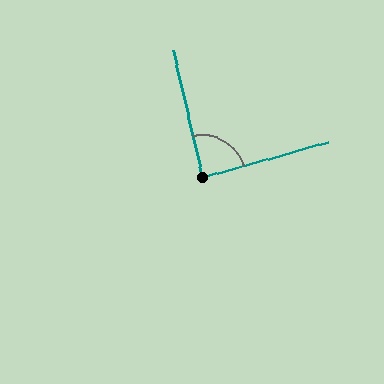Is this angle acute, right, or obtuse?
It is approximately a right angle.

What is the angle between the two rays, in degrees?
Approximately 87 degrees.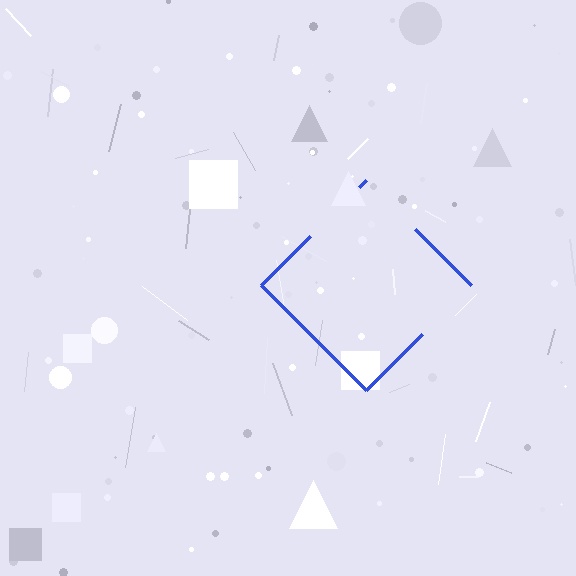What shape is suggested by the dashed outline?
The dashed outline suggests a diamond.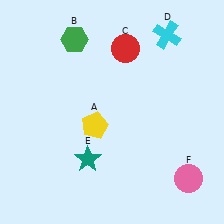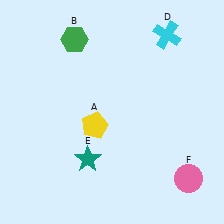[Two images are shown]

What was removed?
The red circle (C) was removed in Image 2.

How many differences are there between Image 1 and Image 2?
There is 1 difference between the two images.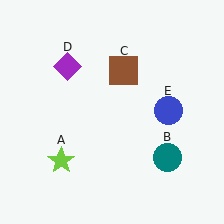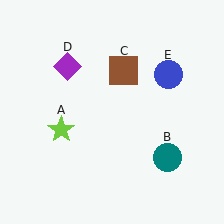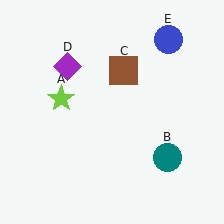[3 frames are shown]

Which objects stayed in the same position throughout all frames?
Teal circle (object B) and brown square (object C) and purple diamond (object D) remained stationary.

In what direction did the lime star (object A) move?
The lime star (object A) moved up.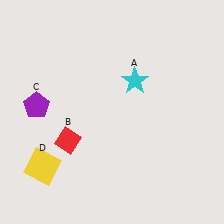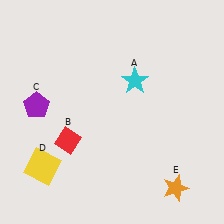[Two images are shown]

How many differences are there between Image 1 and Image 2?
There is 1 difference between the two images.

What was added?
An orange star (E) was added in Image 2.